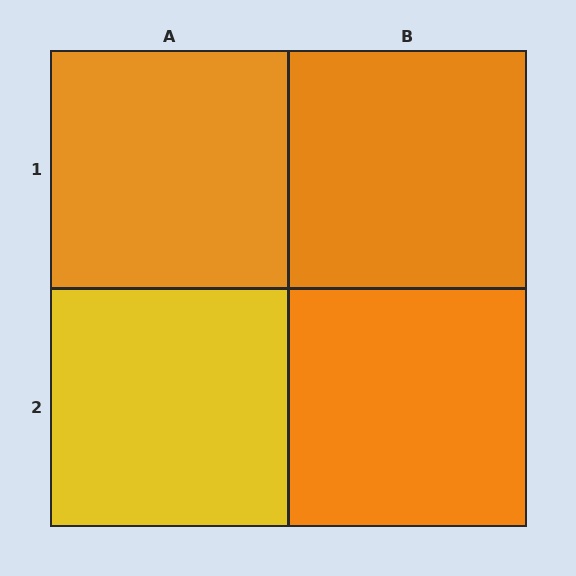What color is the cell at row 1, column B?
Orange.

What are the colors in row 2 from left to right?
Yellow, orange.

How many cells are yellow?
1 cell is yellow.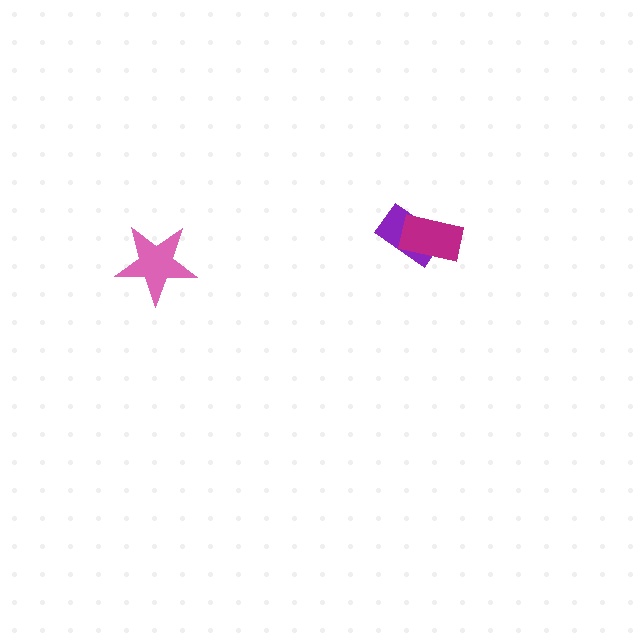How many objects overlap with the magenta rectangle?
1 object overlaps with the magenta rectangle.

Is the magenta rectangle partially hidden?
No, no other shape covers it.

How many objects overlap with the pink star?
0 objects overlap with the pink star.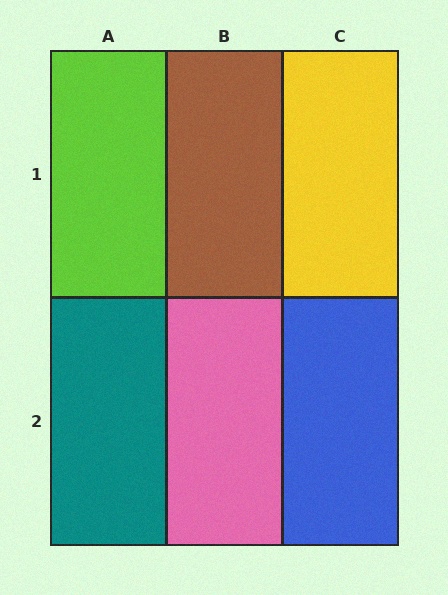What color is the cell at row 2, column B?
Pink.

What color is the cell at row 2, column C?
Blue.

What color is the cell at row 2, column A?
Teal.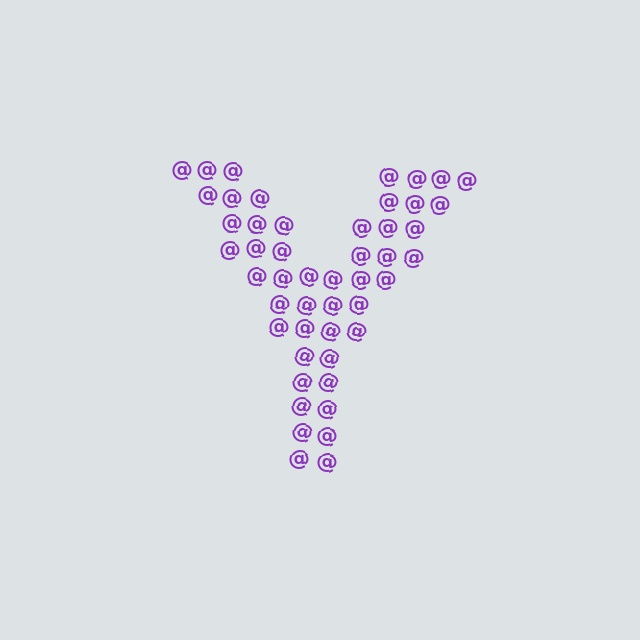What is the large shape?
The large shape is the letter Y.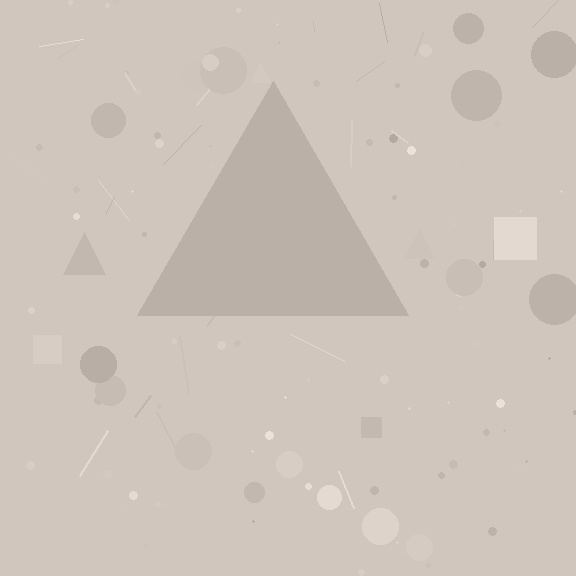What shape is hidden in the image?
A triangle is hidden in the image.